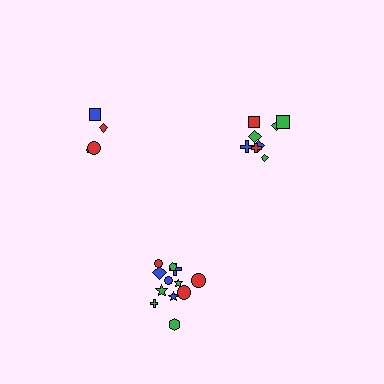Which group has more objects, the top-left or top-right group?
The top-right group.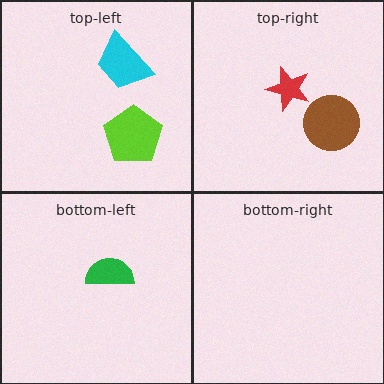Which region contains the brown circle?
The top-right region.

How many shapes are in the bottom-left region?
1.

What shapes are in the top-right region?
The brown circle, the red star.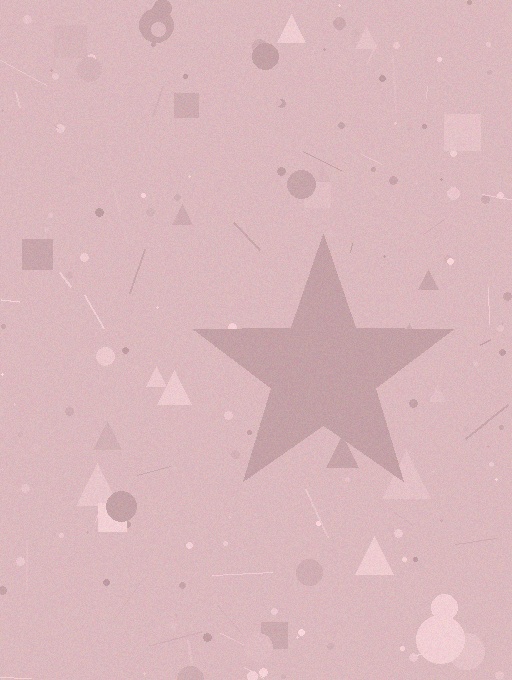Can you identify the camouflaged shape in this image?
The camouflaged shape is a star.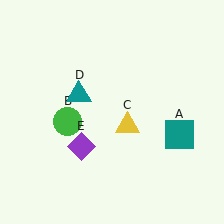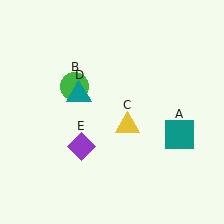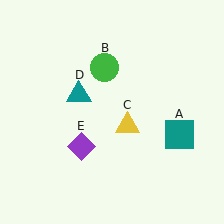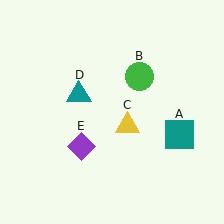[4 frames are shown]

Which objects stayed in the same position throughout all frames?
Teal square (object A) and yellow triangle (object C) and teal triangle (object D) and purple diamond (object E) remained stationary.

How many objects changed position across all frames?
1 object changed position: green circle (object B).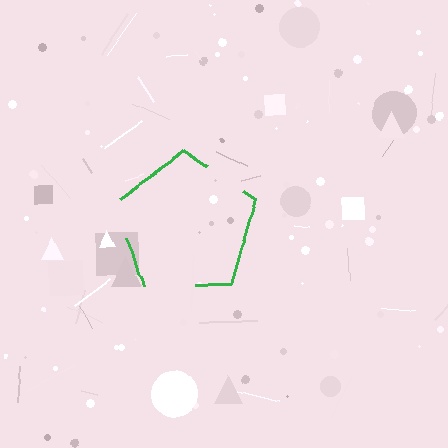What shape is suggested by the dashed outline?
The dashed outline suggests a pentagon.